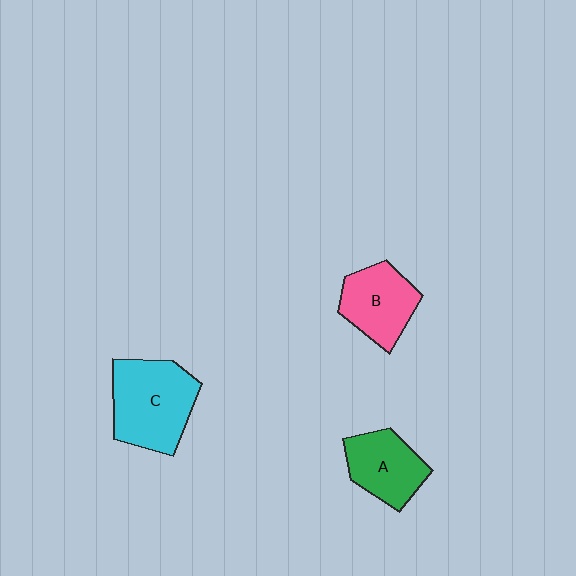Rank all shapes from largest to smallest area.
From largest to smallest: C (cyan), B (pink), A (green).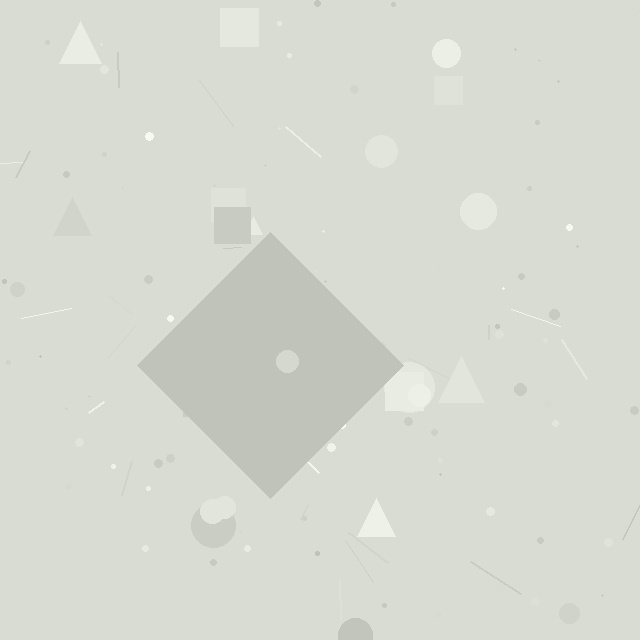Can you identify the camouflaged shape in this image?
The camouflaged shape is a diamond.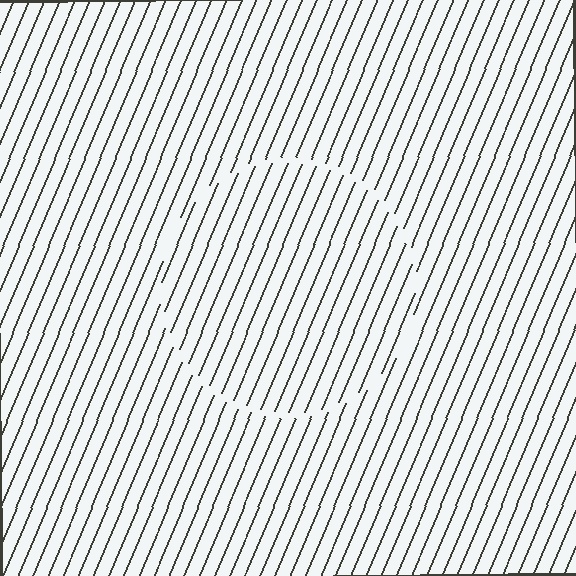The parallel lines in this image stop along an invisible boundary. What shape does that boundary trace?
An illusory circle. The interior of the shape contains the same grating, shifted by half a period — the contour is defined by the phase discontinuity where line-ends from the inner and outer gratings abut.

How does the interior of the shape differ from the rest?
The interior of the shape contains the same grating, shifted by half a period — the contour is defined by the phase discontinuity where line-ends from the inner and outer gratings abut.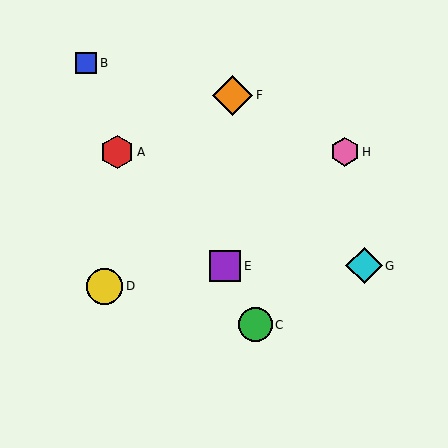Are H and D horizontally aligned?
No, H is at y≈152 and D is at y≈286.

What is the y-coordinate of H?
Object H is at y≈152.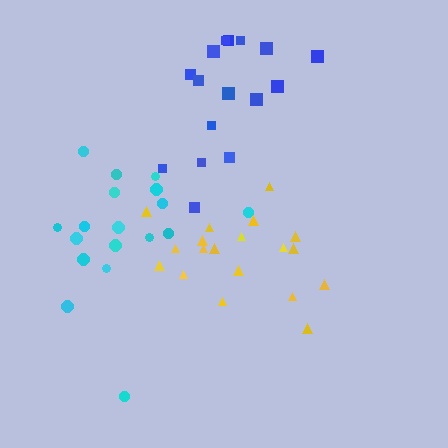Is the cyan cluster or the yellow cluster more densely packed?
Yellow.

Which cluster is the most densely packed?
Yellow.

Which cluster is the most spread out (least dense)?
Blue.